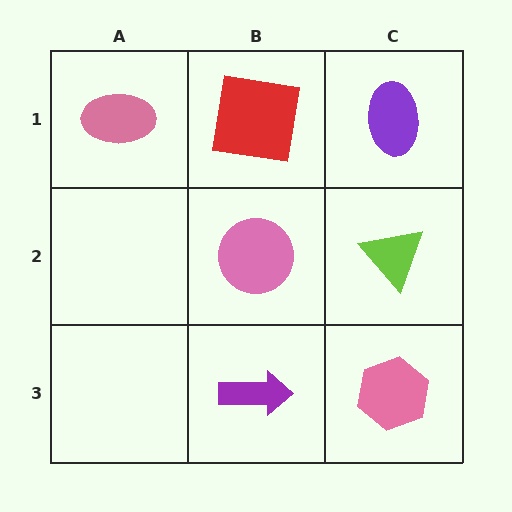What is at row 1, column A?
A pink ellipse.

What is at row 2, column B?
A pink circle.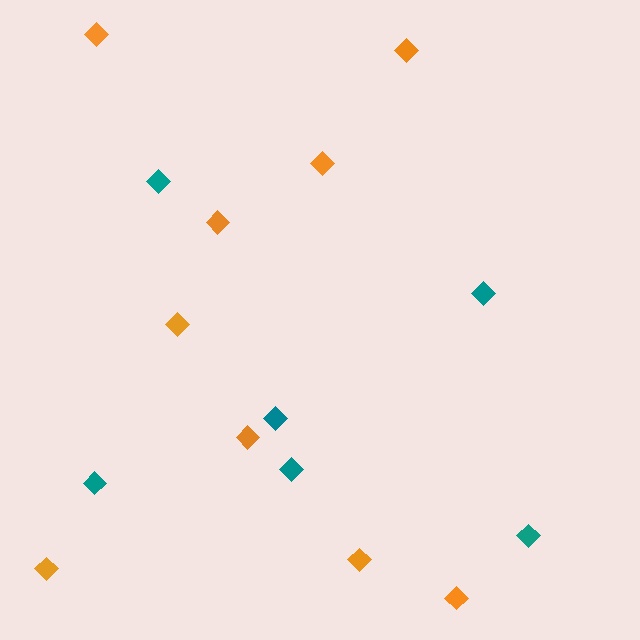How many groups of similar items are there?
There are 2 groups: one group of teal diamonds (6) and one group of orange diamonds (9).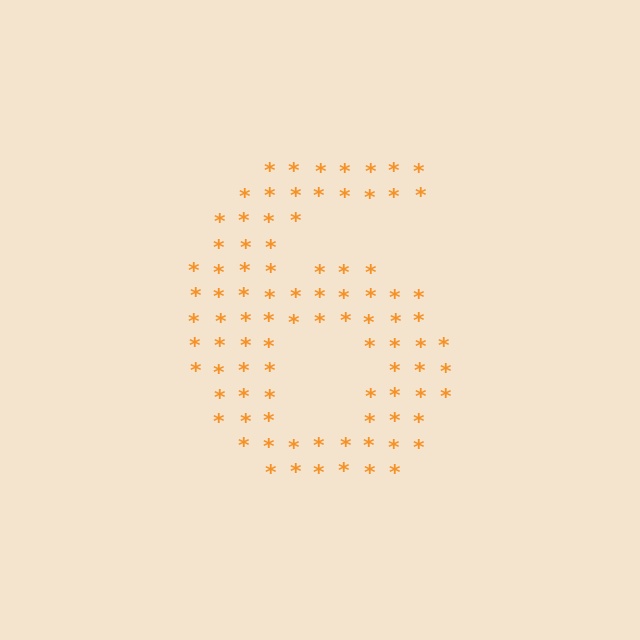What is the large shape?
The large shape is the digit 6.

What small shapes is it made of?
It is made of small asterisks.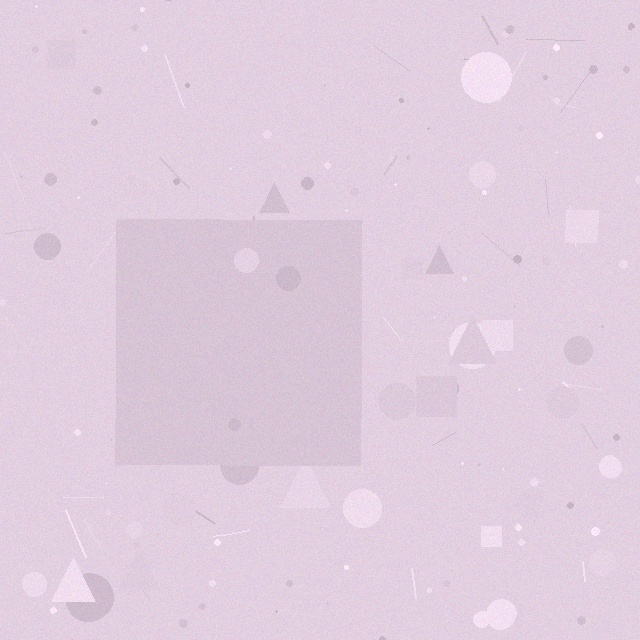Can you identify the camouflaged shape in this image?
The camouflaged shape is a square.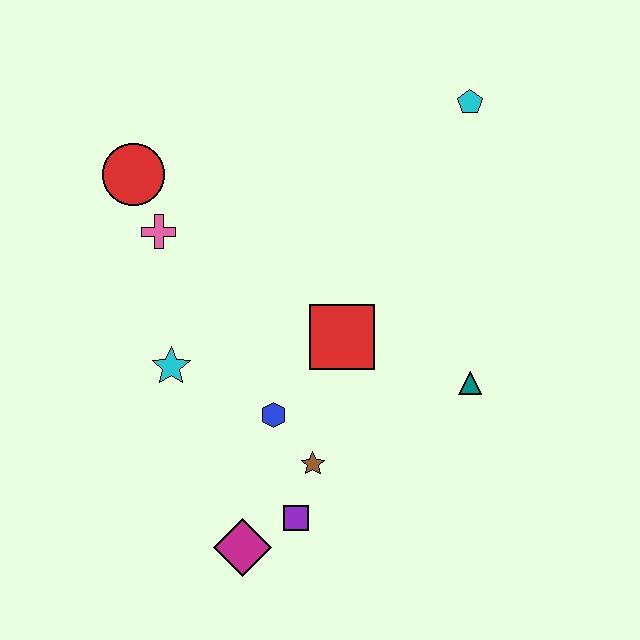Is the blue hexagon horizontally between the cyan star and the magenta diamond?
No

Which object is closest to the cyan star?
The blue hexagon is closest to the cyan star.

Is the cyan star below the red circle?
Yes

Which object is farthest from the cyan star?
The cyan pentagon is farthest from the cyan star.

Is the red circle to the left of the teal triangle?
Yes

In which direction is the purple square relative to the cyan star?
The purple square is below the cyan star.